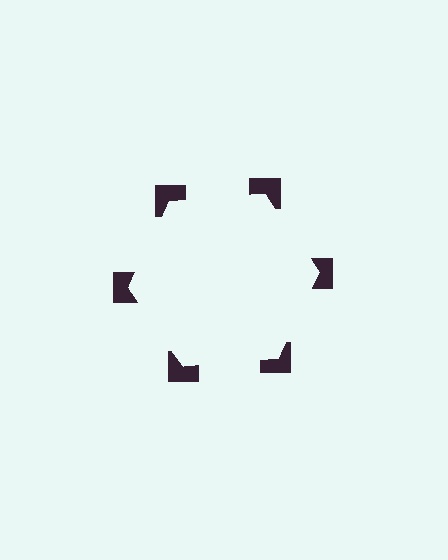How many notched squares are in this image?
There are 6 — one at each vertex of the illusory hexagon.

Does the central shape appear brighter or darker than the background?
It typically appears slightly brighter than the background, even though no actual brightness change is drawn.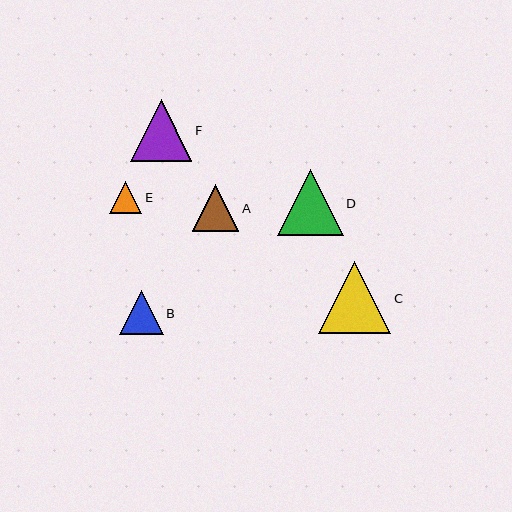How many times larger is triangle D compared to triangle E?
Triangle D is approximately 2.0 times the size of triangle E.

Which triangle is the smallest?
Triangle E is the smallest with a size of approximately 32 pixels.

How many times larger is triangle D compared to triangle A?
Triangle D is approximately 1.4 times the size of triangle A.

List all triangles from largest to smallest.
From largest to smallest: C, D, F, A, B, E.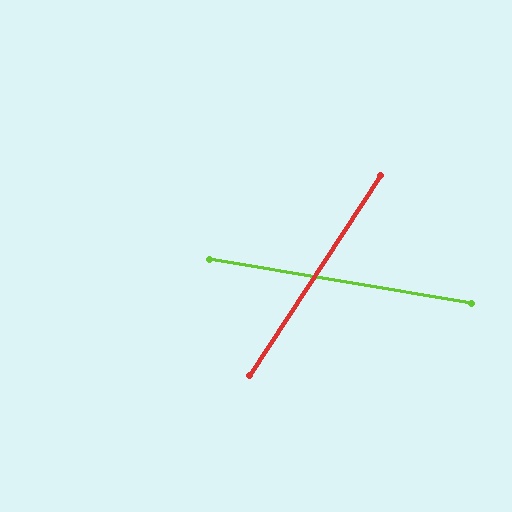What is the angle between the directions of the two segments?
Approximately 66 degrees.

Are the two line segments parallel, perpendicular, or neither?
Neither parallel nor perpendicular — they differ by about 66°.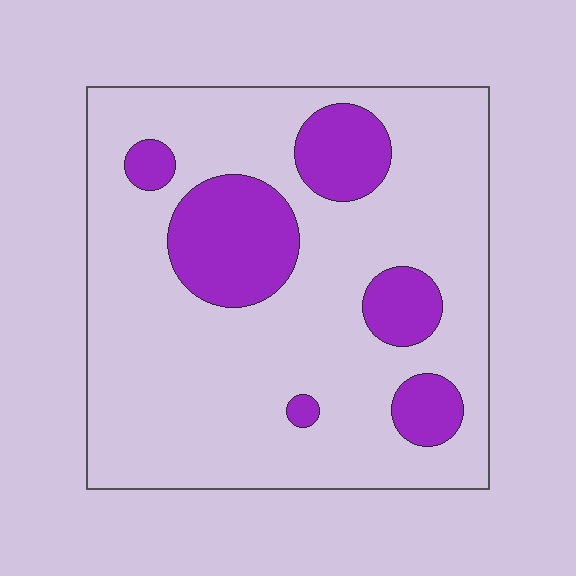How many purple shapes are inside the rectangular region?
6.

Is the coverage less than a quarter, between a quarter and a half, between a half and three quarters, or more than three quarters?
Less than a quarter.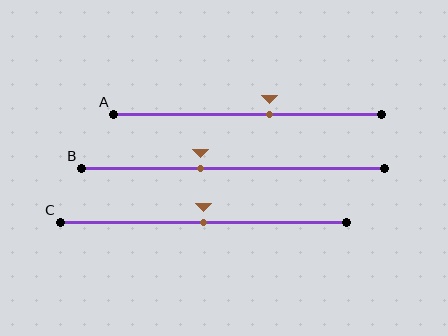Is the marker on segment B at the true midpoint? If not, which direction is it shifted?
No, the marker on segment B is shifted to the left by about 11% of the segment length.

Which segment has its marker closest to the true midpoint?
Segment C has its marker closest to the true midpoint.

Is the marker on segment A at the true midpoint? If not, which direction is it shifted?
No, the marker on segment A is shifted to the right by about 8% of the segment length.